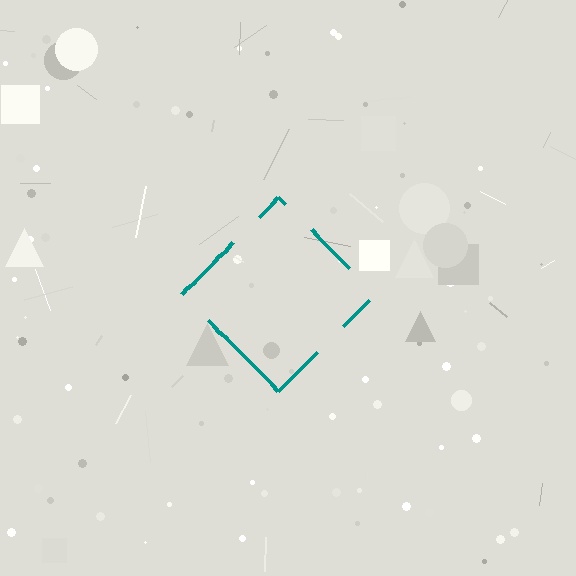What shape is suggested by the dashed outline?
The dashed outline suggests a diamond.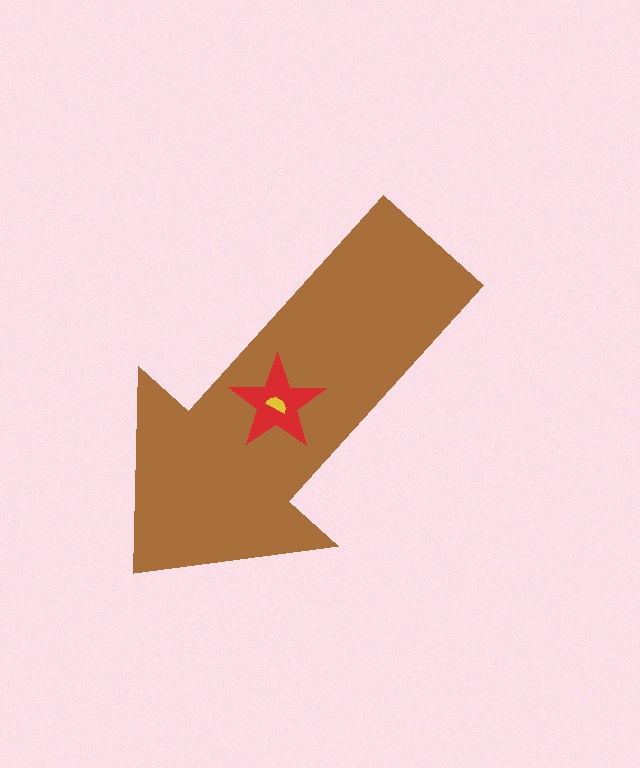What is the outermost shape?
The brown arrow.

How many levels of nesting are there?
3.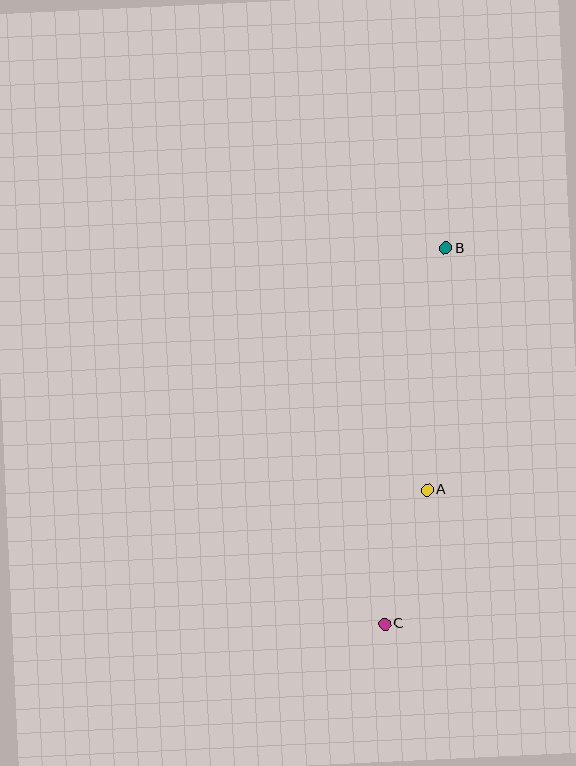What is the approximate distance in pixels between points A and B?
The distance between A and B is approximately 242 pixels.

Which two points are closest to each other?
Points A and C are closest to each other.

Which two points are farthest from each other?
Points B and C are farthest from each other.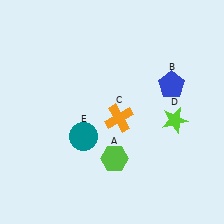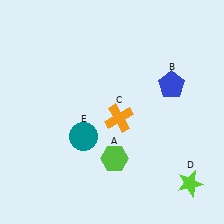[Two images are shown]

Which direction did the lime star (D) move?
The lime star (D) moved down.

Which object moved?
The lime star (D) moved down.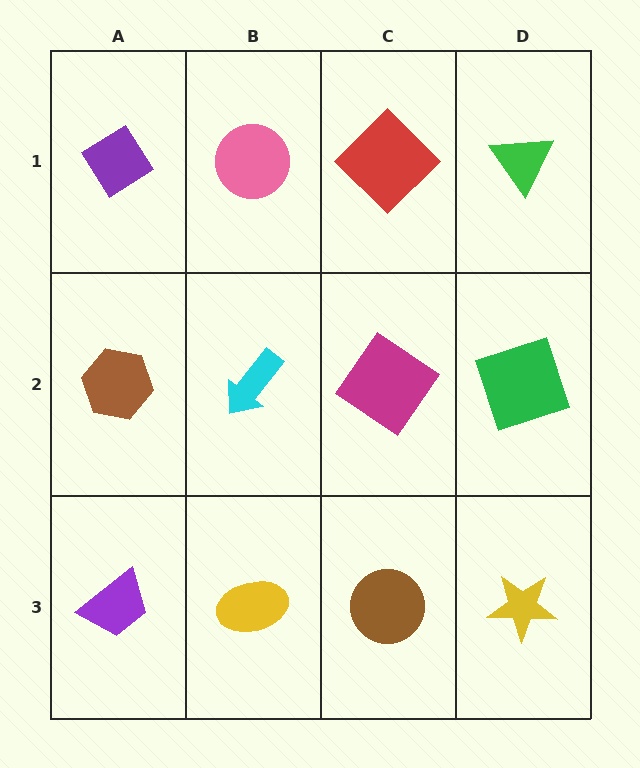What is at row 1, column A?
A purple diamond.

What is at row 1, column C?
A red diamond.